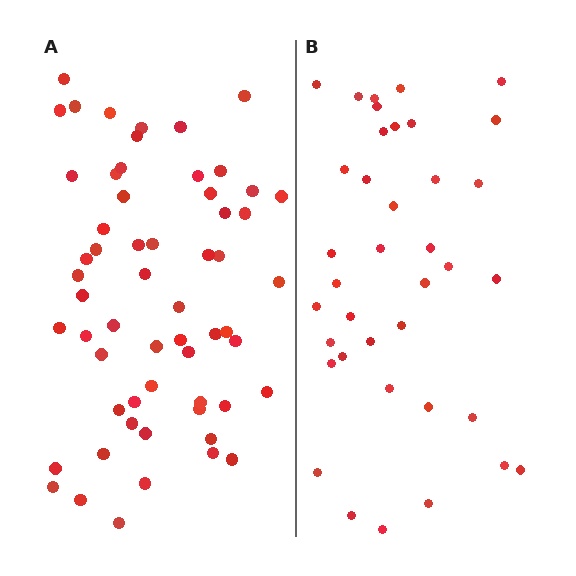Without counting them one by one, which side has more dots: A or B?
Region A (the left region) has more dots.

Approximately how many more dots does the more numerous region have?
Region A has approximately 20 more dots than region B.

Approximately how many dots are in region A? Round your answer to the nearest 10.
About 60 dots. (The exact count is 59, which rounds to 60.)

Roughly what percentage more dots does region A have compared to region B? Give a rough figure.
About 55% more.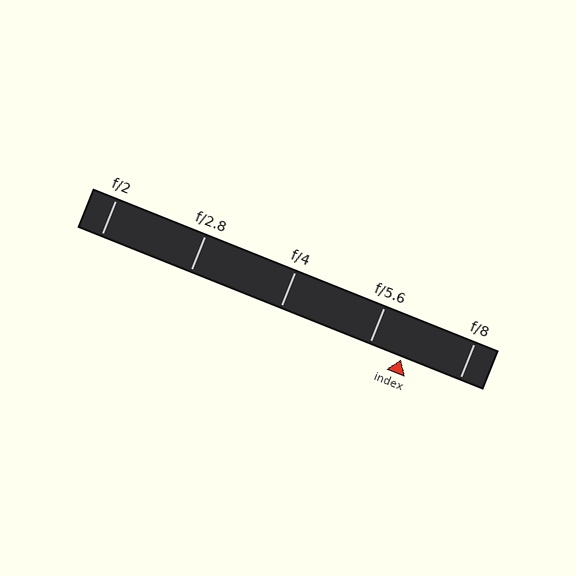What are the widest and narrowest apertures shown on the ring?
The widest aperture shown is f/2 and the narrowest is f/8.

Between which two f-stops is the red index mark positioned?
The index mark is between f/5.6 and f/8.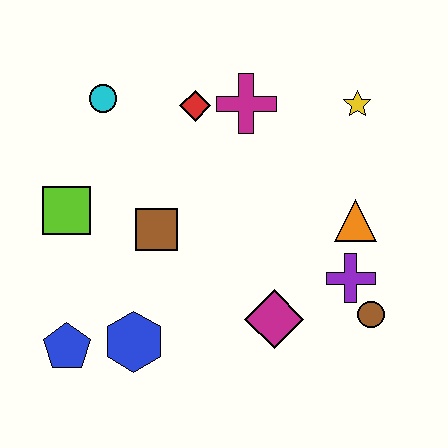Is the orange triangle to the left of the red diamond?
No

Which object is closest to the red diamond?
The magenta cross is closest to the red diamond.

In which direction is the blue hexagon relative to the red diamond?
The blue hexagon is below the red diamond.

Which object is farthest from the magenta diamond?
The cyan circle is farthest from the magenta diamond.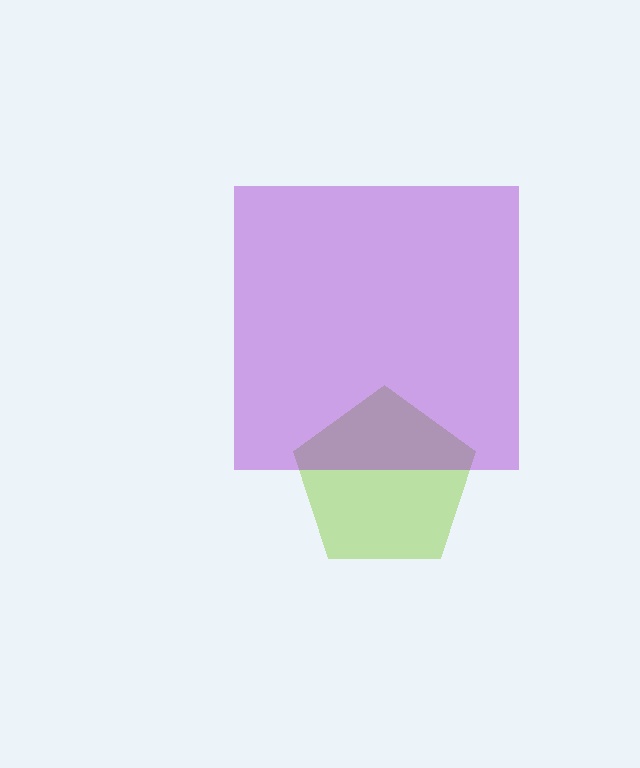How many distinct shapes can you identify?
There are 2 distinct shapes: a lime pentagon, a purple square.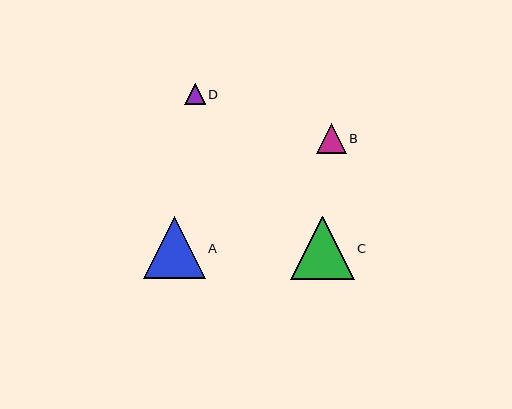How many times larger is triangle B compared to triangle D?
Triangle B is approximately 1.4 times the size of triangle D.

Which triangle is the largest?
Triangle C is the largest with a size of approximately 63 pixels.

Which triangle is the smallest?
Triangle D is the smallest with a size of approximately 21 pixels.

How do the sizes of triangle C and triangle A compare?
Triangle C and triangle A are approximately the same size.